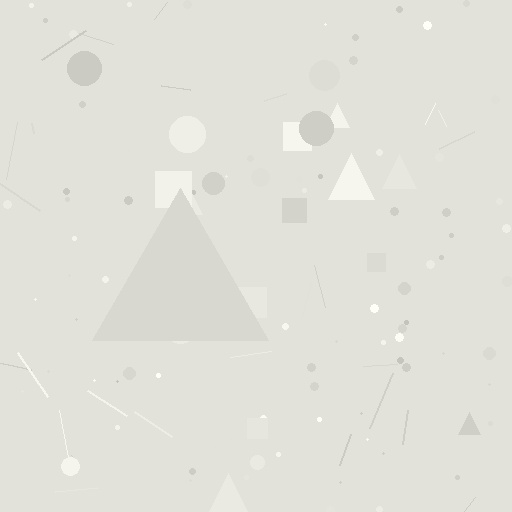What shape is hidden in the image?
A triangle is hidden in the image.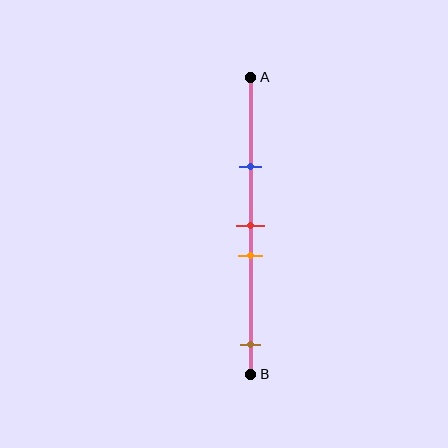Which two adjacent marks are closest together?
The red and orange marks are the closest adjacent pair.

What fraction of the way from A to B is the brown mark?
The brown mark is approximately 90% (0.9) of the way from A to B.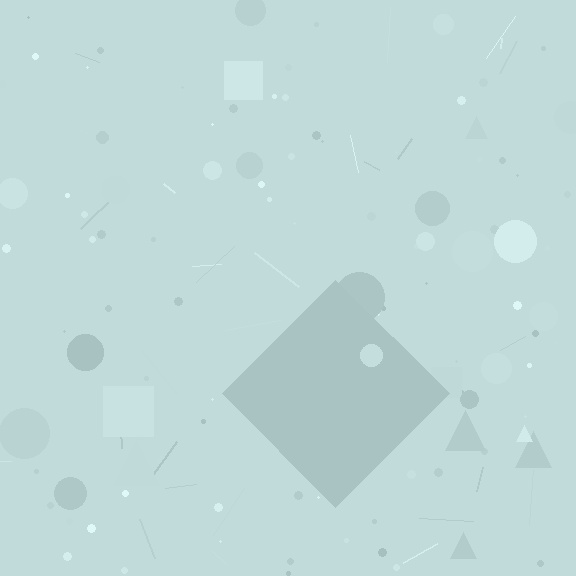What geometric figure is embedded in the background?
A diamond is embedded in the background.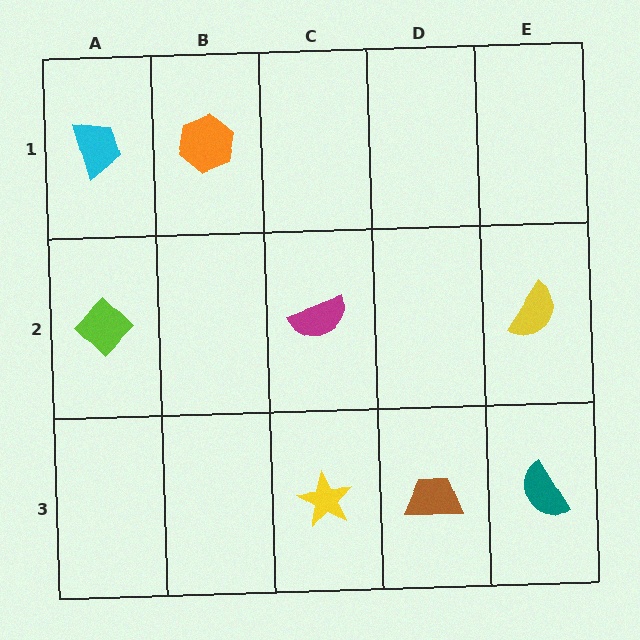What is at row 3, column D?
A brown trapezoid.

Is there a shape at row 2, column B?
No, that cell is empty.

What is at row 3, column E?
A teal semicircle.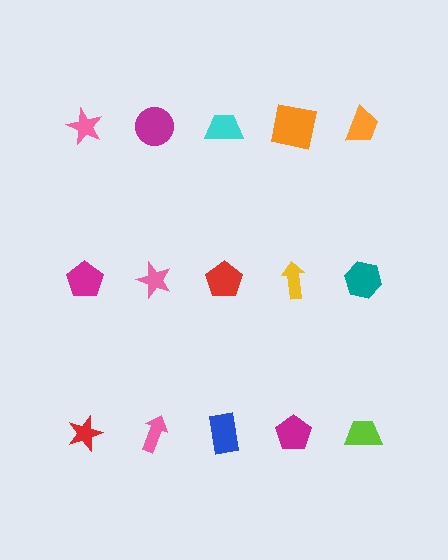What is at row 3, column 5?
A lime trapezoid.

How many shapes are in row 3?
5 shapes.